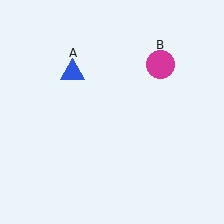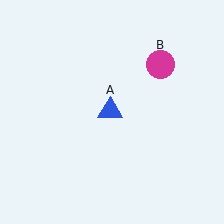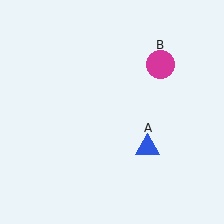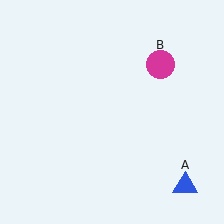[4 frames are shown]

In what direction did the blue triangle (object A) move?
The blue triangle (object A) moved down and to the right.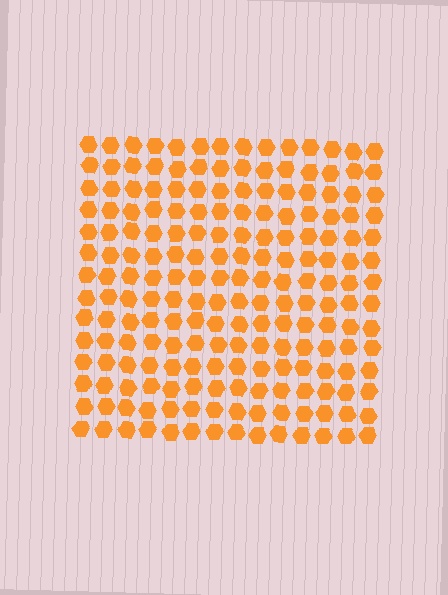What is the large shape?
The large shape is a square.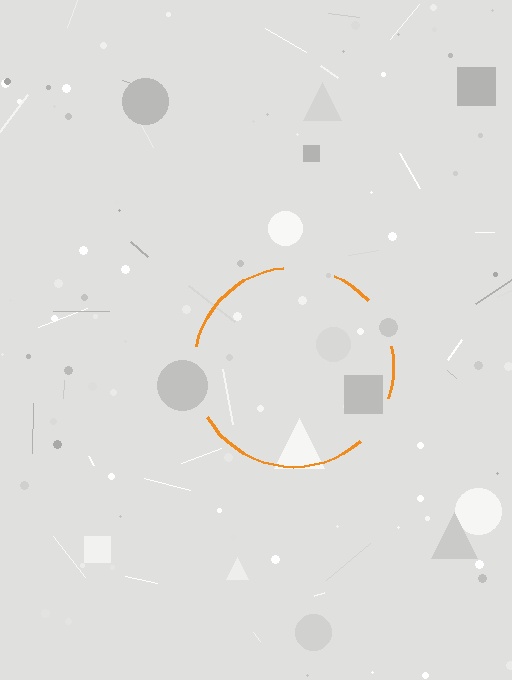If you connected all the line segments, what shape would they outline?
They would outline a circle.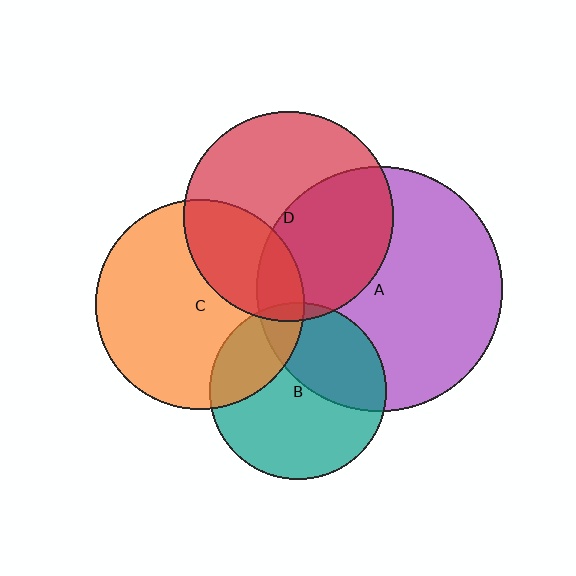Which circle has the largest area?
Circle A (purple).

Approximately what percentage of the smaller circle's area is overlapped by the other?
Approximately 45%.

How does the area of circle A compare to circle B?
Approximately 1.9 times.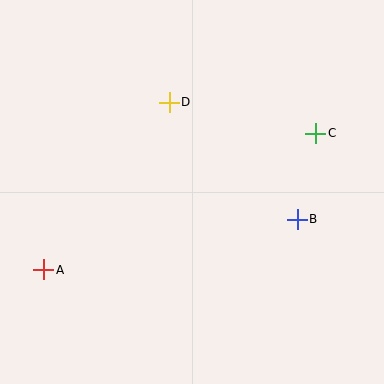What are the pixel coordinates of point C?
Point C is at (316, 133).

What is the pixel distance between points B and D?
The distance between B and D is 173 pixels.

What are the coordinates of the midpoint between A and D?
The midpoint between A and D is at (107, 186).